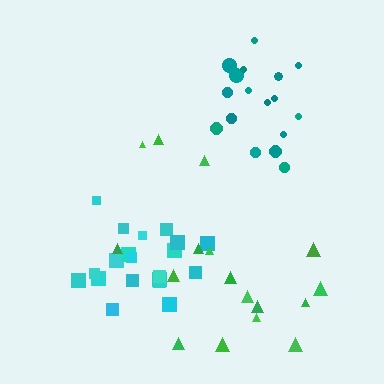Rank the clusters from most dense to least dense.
cyan, teal, green.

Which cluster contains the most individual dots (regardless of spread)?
Cyan (20).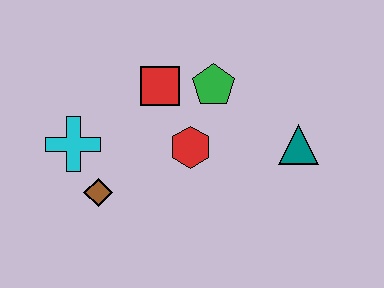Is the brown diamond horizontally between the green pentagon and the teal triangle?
No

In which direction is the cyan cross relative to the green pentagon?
The cyan cross is to the left of the green pentagon.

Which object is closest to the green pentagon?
The red square is closest to the green pentagon.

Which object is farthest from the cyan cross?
The teal triangle is farthest from the cyan cross.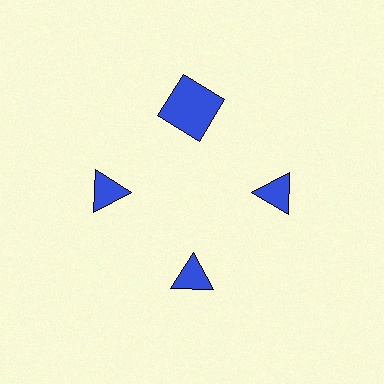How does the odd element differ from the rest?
It has a different shape: square instead of triangle.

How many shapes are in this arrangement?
There are 4 shapes arranged in a ring pattern.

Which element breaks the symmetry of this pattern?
The blue square at roughly the 12 o'clock position breaks the symmetry. All other shapes are blue triangles.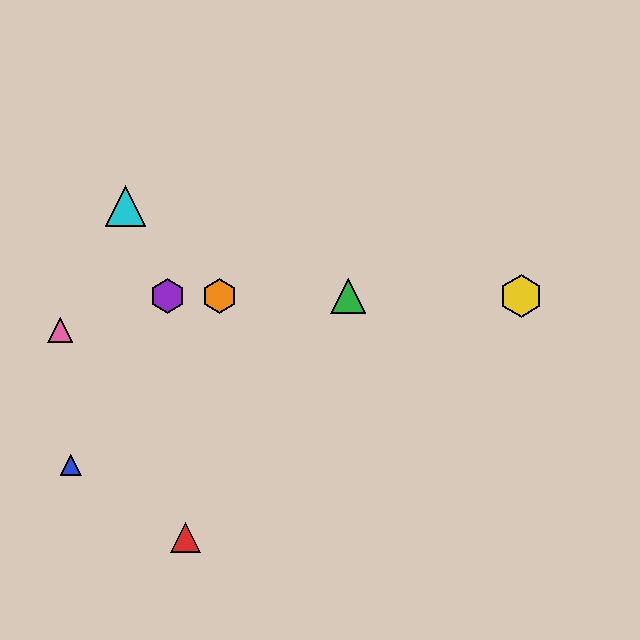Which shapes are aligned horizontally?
The green triangle, the yellow hexagon, the purple hexagon, the orange hexagon are aligned horizontally.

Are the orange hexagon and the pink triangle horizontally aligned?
No, the orange hexagon is at y≈296 and the pink triangle is at y≈330.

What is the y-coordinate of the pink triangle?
The pink triangle is at y≈330.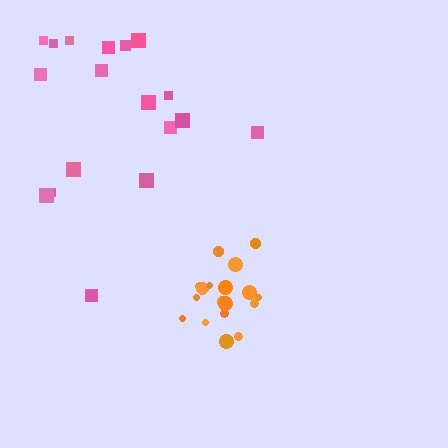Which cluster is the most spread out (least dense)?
Pink.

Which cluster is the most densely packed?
Orange.